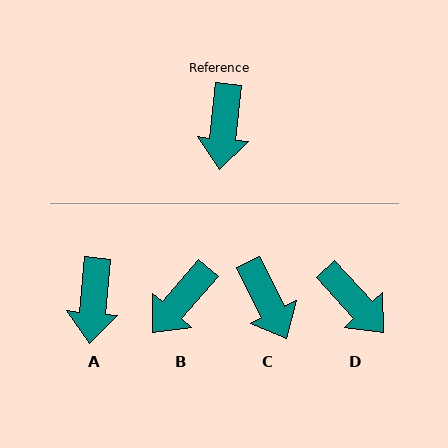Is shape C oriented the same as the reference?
No, it is off by about 32 degrees.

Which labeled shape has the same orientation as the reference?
A.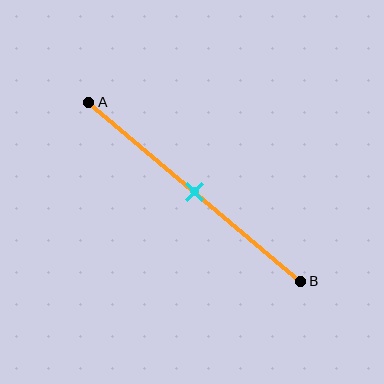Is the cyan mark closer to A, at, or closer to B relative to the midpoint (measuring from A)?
The cyan mark is approximately at the midpoint of segment AB.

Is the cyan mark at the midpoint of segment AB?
Yes, the mark is approximately at the midpoint.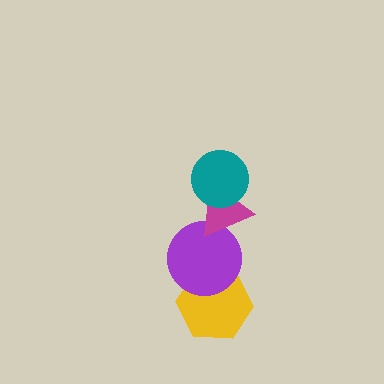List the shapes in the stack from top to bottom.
From top to bottom: the teal circle, the magenta triangle, the purple circle, the yellow hexagon.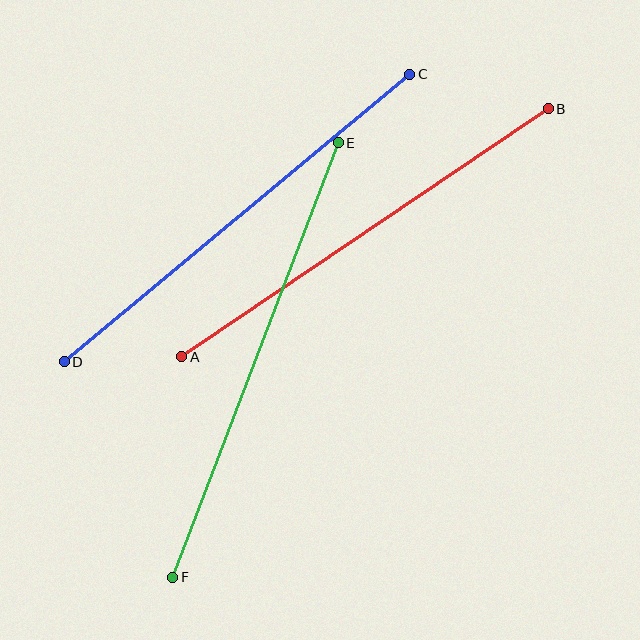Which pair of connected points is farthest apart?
Points E and F are farthest apart.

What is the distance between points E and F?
The distance is approximately 465 pixels.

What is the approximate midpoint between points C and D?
The midpoint is at approximately (237, 218) pixels.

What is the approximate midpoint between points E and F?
The midpoint is at approximately (255, 360) pixels.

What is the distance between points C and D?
The distance is approximately 450 pixels.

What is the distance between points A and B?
The distance is approximately 443 pixels.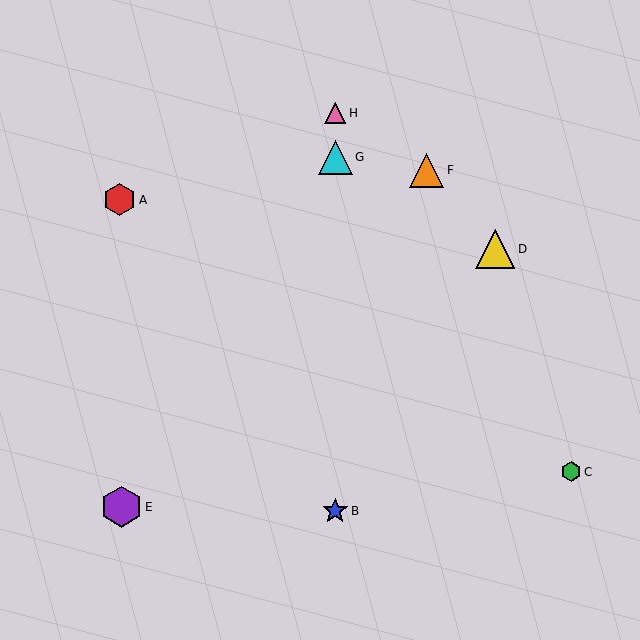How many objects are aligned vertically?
3 objects (B, G, H) are aligned vertically.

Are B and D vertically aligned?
No, B is at x≈335 and D is at x≈495.